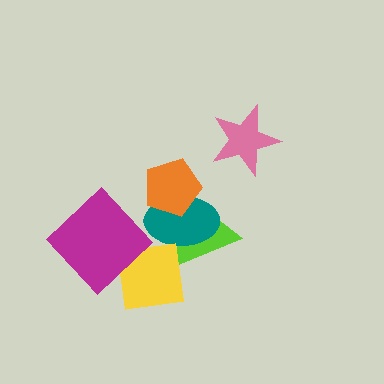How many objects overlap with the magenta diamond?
0 objects overlap with the magenta diamond.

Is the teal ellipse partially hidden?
Yes, it is partially covered by another shape.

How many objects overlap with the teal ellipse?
2 objects overlap with the teal ellipse.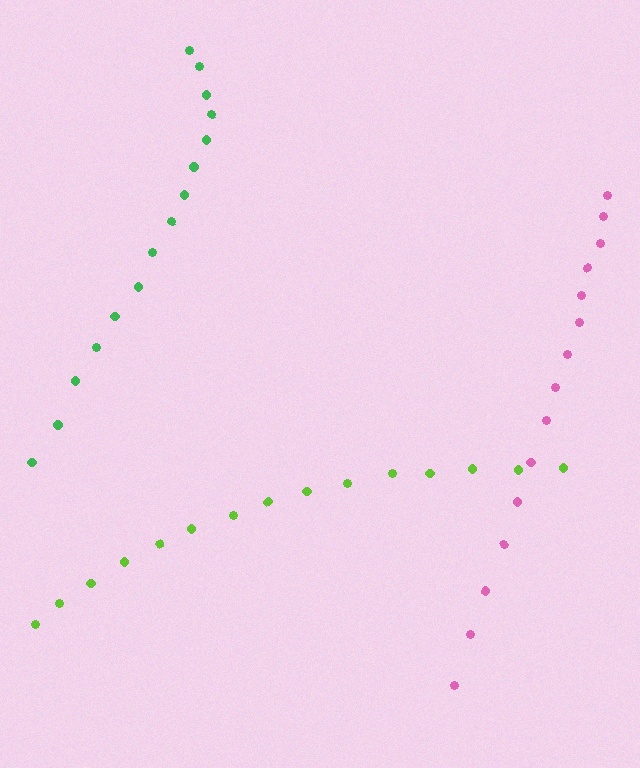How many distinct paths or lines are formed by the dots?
There are 3 distinct paths.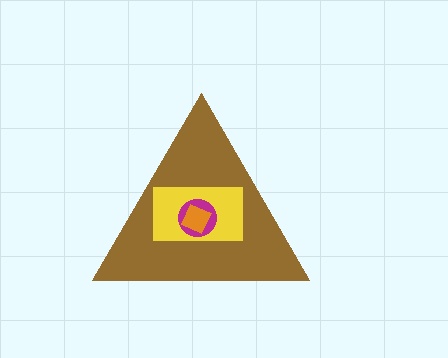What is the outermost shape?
The brown triangle.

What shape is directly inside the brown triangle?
The yellow rectangle.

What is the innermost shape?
The orange square.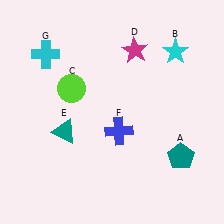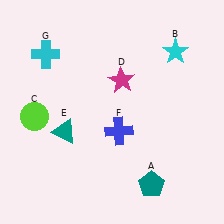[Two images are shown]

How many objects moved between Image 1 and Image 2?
3 objects moved between the two images.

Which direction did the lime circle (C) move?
The lime circle (C) moved left.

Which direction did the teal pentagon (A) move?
The teal pentagon (A) moved left.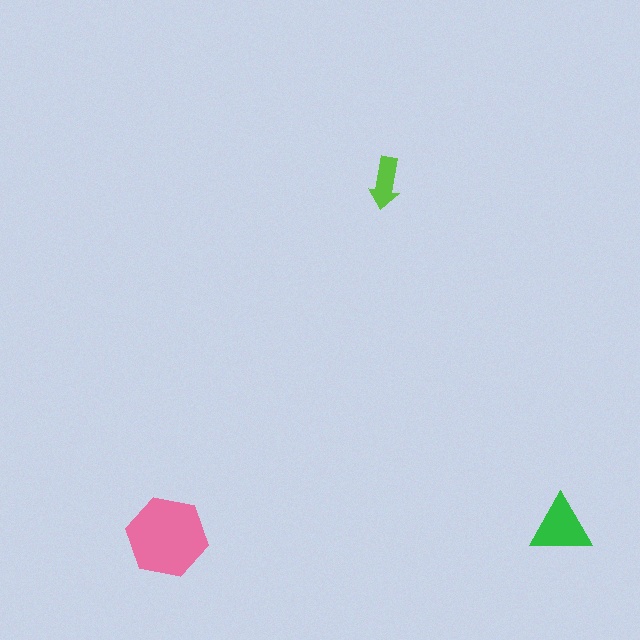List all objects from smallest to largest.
The lime arrow, the green triangle, the pink hexagon.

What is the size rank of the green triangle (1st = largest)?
2nd.